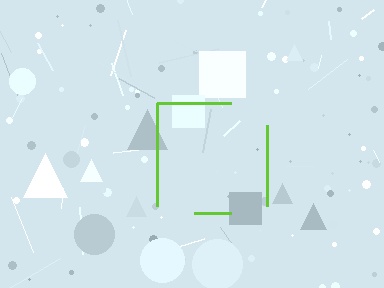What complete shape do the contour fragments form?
The contour fragments form a square.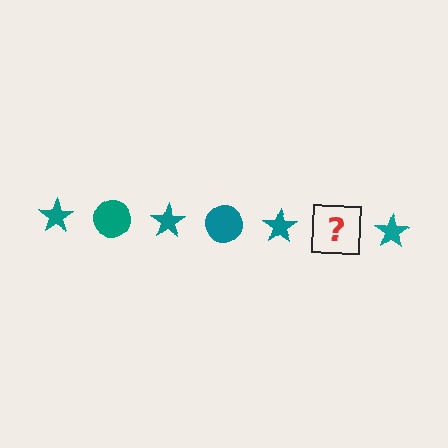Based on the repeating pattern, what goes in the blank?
The blank should be a teal circle.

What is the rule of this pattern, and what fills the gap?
The rule is that the pattern cycles through star, circle shapes in teal. The gap should be filled with a teal circle.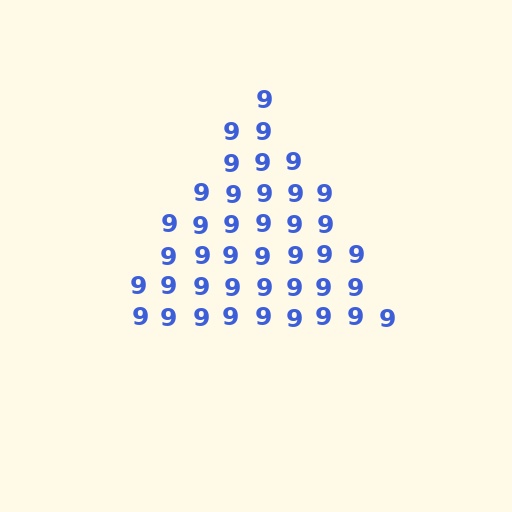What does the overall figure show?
The overall figure shows a triangle.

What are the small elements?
The small elements are digit 9's.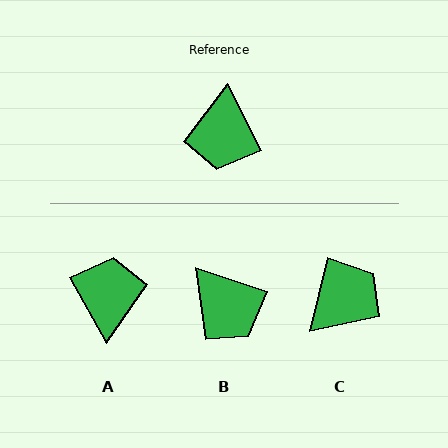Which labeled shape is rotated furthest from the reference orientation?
A, about 178 degrees away.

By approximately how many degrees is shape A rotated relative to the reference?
Approximately 178 degrees clockwise.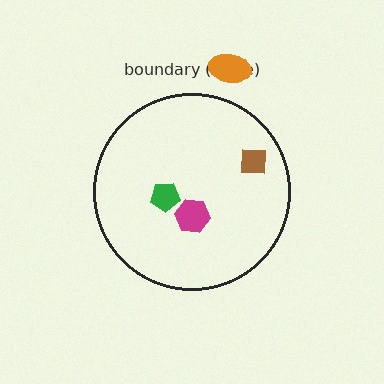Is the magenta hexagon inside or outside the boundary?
Inside.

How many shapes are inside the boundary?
3 inside, 1 outside.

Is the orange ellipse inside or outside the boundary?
Outside.